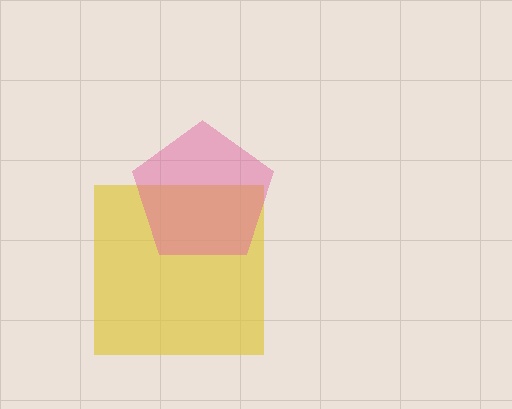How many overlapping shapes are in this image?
There are 2 overlapping shapes in the image.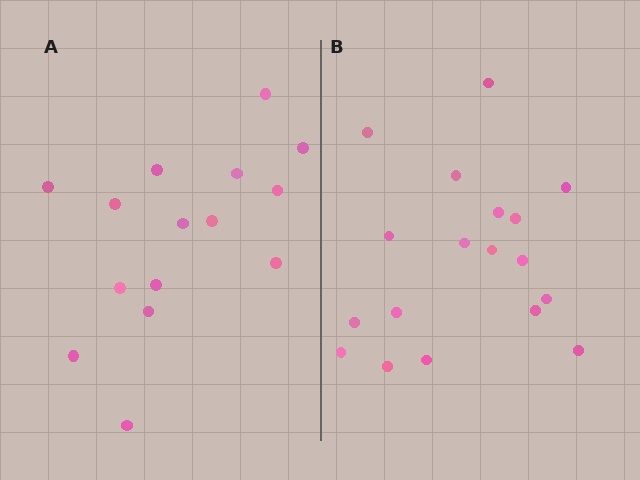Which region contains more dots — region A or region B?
Region B (the right region) has more dots.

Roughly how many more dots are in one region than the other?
Region B has just a few more — roughly 2 or 3 more dots than region A.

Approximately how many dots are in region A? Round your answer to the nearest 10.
About 20 dots. (The exact count is 15, which rounds to 20.)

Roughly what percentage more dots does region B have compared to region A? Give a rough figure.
About 20% more.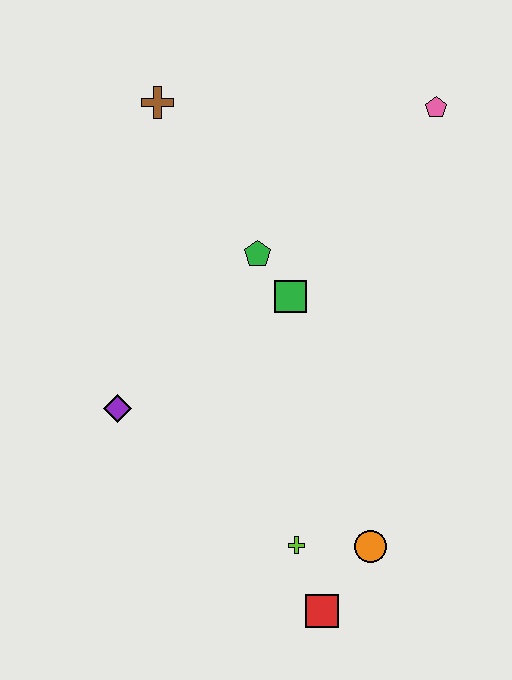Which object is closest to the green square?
The green pentagon is closest to the green square.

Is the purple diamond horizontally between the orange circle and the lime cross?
No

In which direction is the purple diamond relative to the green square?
The purple diamond is to the left of the green square.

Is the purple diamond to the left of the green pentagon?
Yes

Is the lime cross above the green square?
No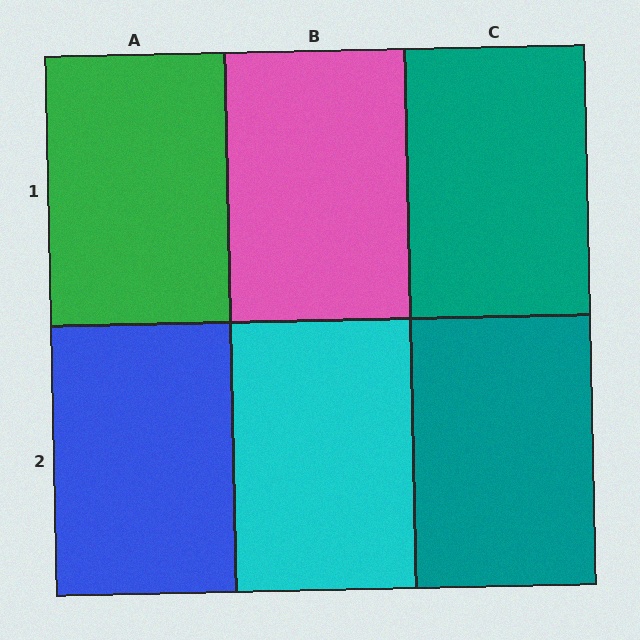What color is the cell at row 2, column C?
Teal.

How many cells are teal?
2 cells are teal.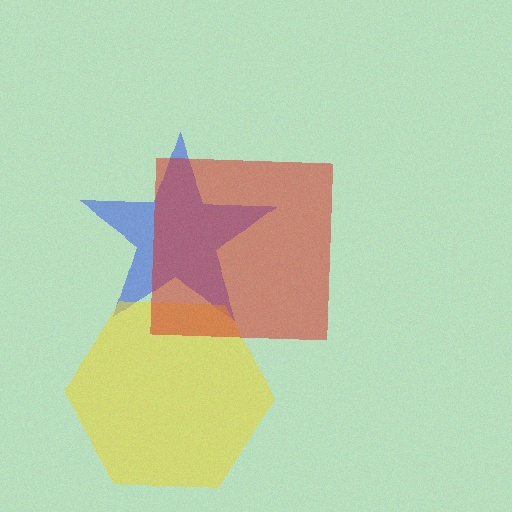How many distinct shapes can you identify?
There are 3 distinct shapes: a blue star, a yellow hexagon, a red square.